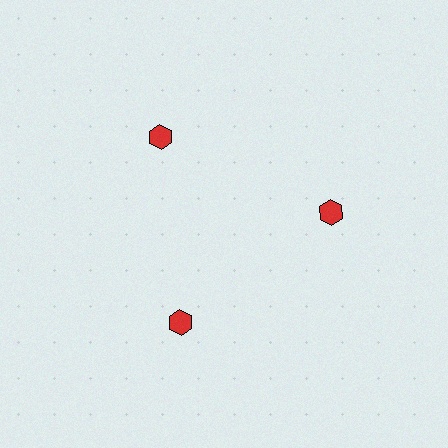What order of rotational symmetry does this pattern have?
This pattern has 3-fold rotational symmetry.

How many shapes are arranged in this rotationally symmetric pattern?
There are 3 shapes, arranged in 3 groups of 1.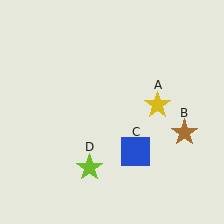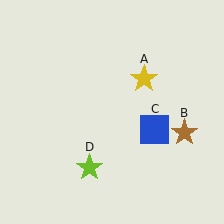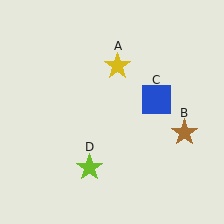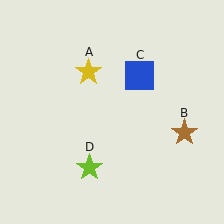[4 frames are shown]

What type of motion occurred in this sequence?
The yellow star (object A), blue square (object C) rotated counterclockwise around the center of the scene.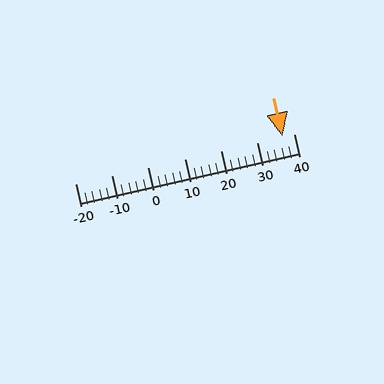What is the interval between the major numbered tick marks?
The major tick marks are spaced 10 units apart.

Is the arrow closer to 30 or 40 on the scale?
The arrow is closer to 40.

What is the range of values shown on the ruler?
The ruler shows values from -20 to 40.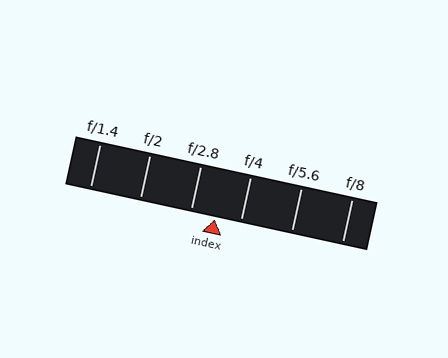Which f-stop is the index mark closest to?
The index mark is closest to f/2.8.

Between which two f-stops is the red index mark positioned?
The index mark is between f/2.8 and f/4.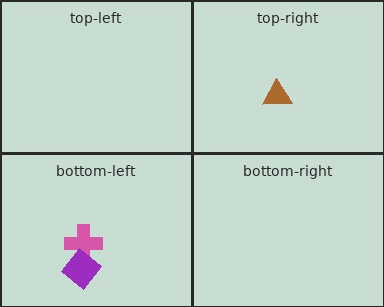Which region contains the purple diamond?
The bottom-left region.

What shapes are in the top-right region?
The brown triangle.